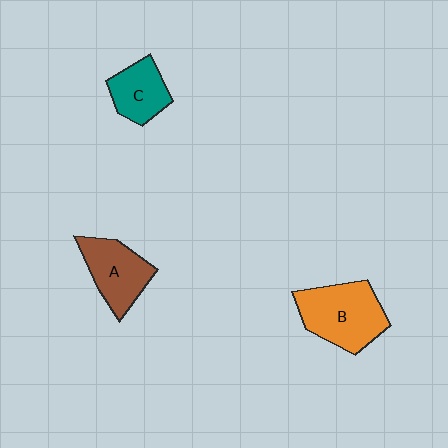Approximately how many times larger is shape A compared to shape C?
Approximately 1.3 times.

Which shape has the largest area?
Shape B (orange).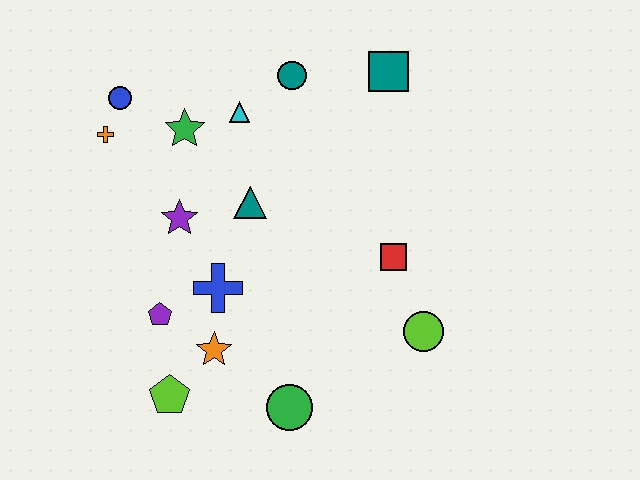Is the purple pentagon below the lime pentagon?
No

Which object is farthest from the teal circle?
The lime pentagon is farthest from the teal circle.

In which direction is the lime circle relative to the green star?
The lime circle is to the right of the green star.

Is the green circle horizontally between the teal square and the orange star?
Yes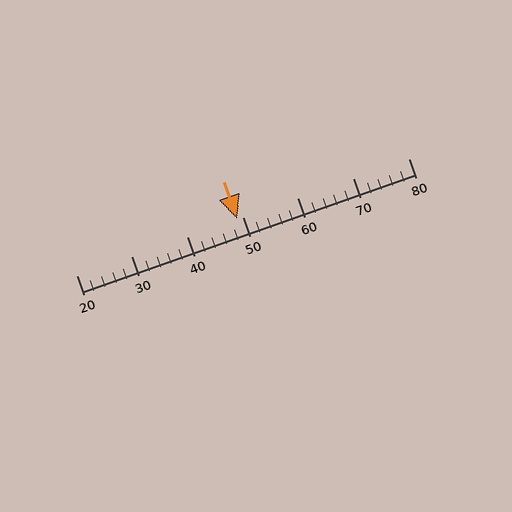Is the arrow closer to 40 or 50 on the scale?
The arrow is closer to 50.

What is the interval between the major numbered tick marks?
The major tick marks are spaced 10 units apart.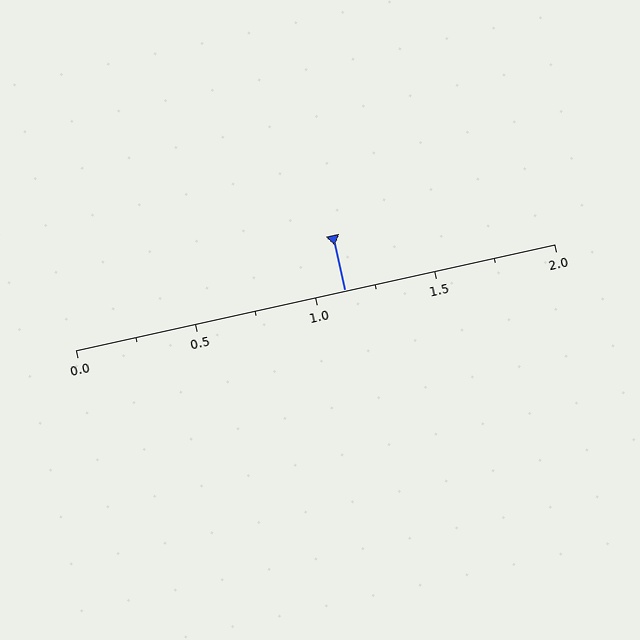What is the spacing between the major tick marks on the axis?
The major ticks are spaced 0.5 apart.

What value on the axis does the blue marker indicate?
The marker indicates approximately 1.12.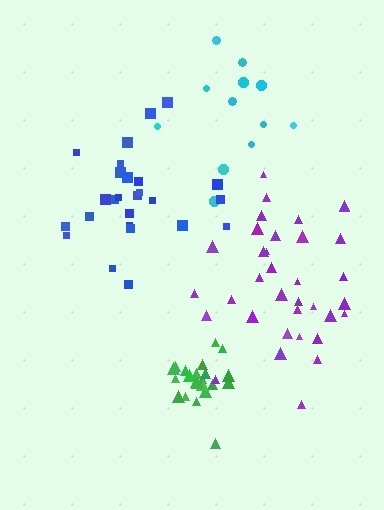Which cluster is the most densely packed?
Green.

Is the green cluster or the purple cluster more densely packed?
Green.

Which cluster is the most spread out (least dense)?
Cyan.